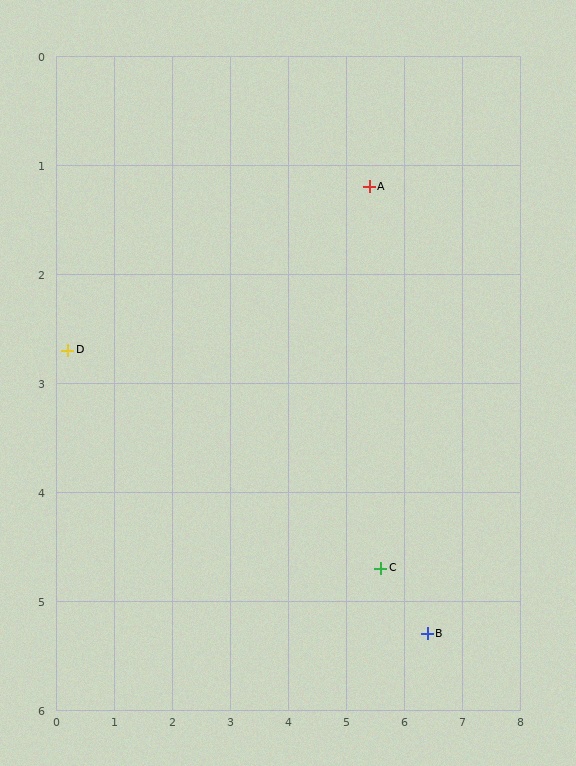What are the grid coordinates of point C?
Point C is at approximately (5.6, 4.7).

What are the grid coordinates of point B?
Point B is at approximately (6.4, 5.3).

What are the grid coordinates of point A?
Point A is at approximately (5.4, 1.2).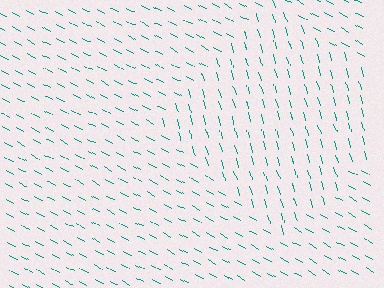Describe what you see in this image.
The image is filled with small teal line segments. A diamond region in the image has lines oriented differently from the surrounding lines, creating a visible texture boundary.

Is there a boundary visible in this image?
Yes, there is a texture boundary formed by a change in line orientation.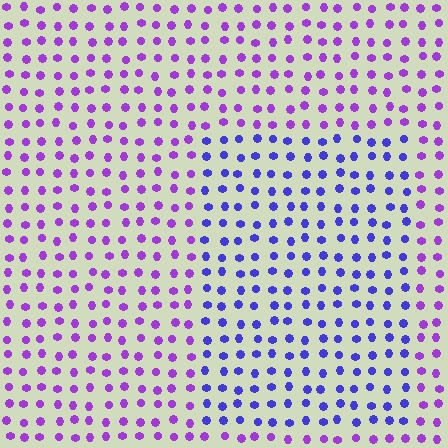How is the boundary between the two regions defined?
The boundary is defined purely by a slight shift in hue (about 38 degrees). Spacing, size, and orientation are identical on both sides.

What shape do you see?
I see a rectangle.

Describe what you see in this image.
The image is filled with small purple elements in a uniform arrangement. A rectangle-shaped region is visible where the elements are tinted to a slightly different hue, forming a subtle color boundary.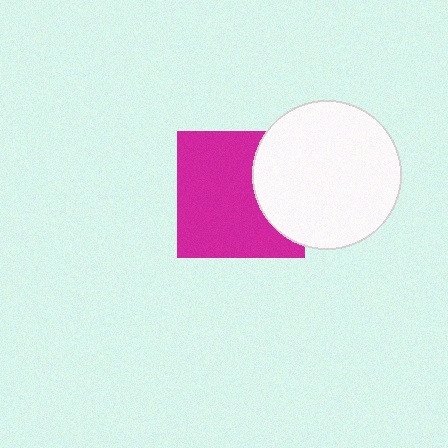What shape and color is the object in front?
The object in front is a white circle.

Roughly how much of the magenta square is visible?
Most of it is visible (roughly 69%).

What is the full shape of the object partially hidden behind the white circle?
The partially hidden object is a magenta square.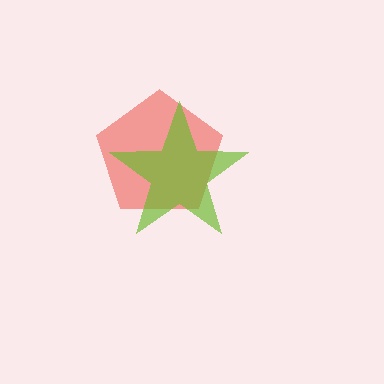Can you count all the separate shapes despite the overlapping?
Yes, there are 2 separate shapes.